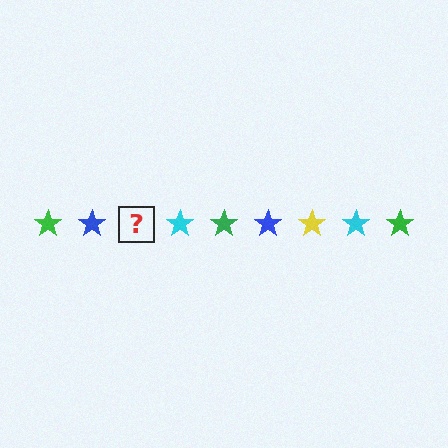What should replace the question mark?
The question mark should be replaced with a yellow star.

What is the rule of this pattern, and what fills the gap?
The rule is that the pattern cycles through green, blue, yellow, cyan stars. The gap should be filled with a yellow star.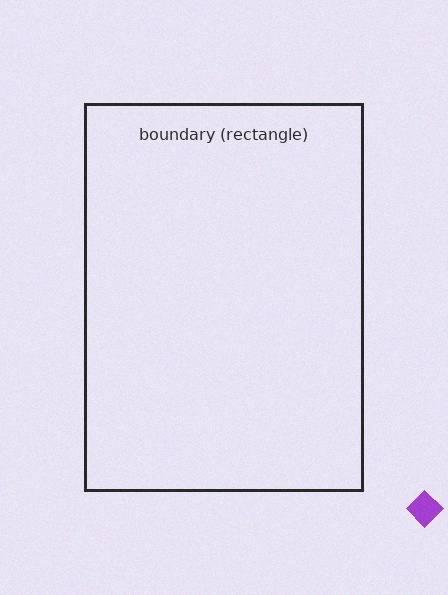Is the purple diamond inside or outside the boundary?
Outside.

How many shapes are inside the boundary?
0 inside, 1 outside.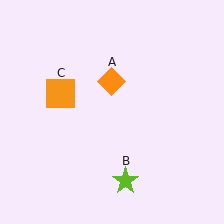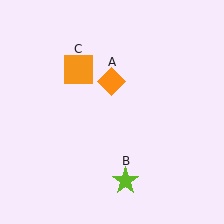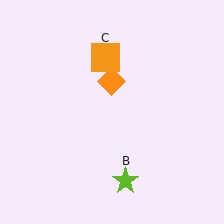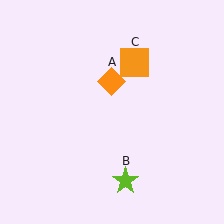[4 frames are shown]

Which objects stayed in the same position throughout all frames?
Orange diamond (object A) and lime star (object B) remained stationary.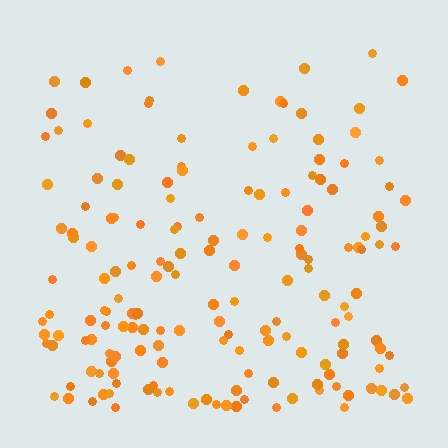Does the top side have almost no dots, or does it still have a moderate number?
Still a moderate number, just noticeably fewer than the bottom.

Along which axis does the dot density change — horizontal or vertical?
Vertical.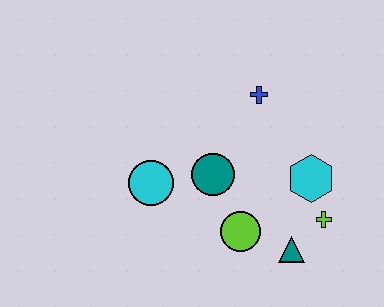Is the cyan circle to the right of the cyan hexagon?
No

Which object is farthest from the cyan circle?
The lime cross is farthest from the cyan circle.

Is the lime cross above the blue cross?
No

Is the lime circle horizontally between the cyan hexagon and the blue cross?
No